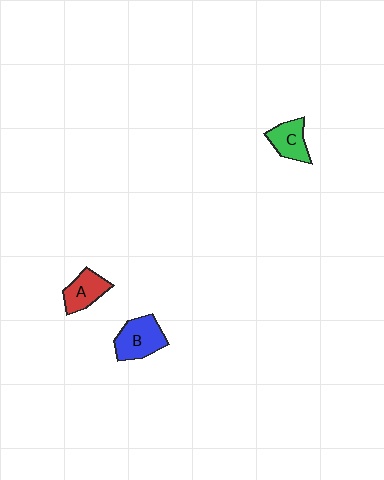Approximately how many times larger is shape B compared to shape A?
Approximately 1.3 times.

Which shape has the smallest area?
Shape C (green).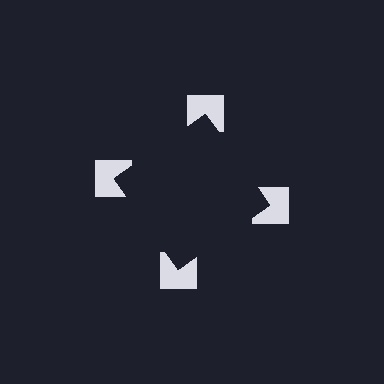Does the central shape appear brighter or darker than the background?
It typically appears slightly darker than the background, even though no actual brightness change is drawn.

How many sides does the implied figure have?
4 sides.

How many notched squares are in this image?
There are 4 — one at each vertex of the illusory square.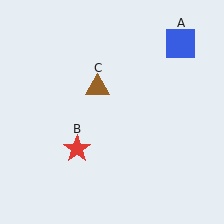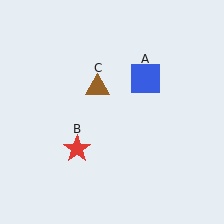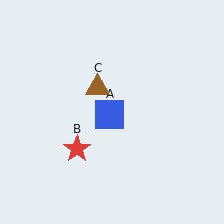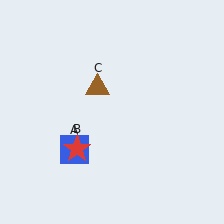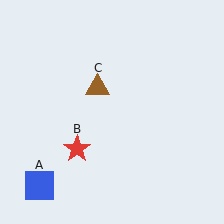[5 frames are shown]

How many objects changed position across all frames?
1 object changed position: blue square (object A).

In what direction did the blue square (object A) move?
The blue square (object A) moved down and to the left.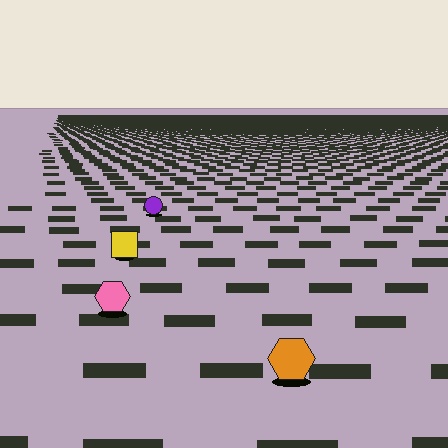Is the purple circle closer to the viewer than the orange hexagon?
No. The orange hexagon is closer — you can tell from the texture gradient: the ground texture is coarser near it.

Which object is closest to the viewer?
The orange hexagon is closest. The texture marks near it are larger and more spread out.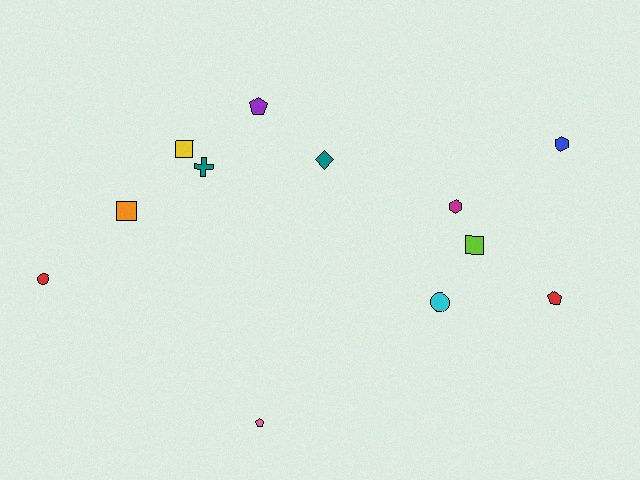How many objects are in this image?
There are 12 objects.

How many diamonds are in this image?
There is 1 diamond.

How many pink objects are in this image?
There is 1 pink object.